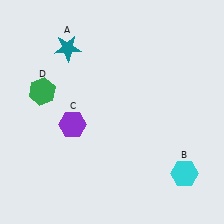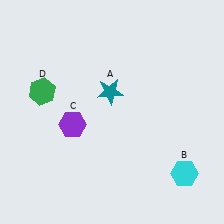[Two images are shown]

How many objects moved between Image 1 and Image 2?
1 object moved between the two images.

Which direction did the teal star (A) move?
The teal star (A) moved down.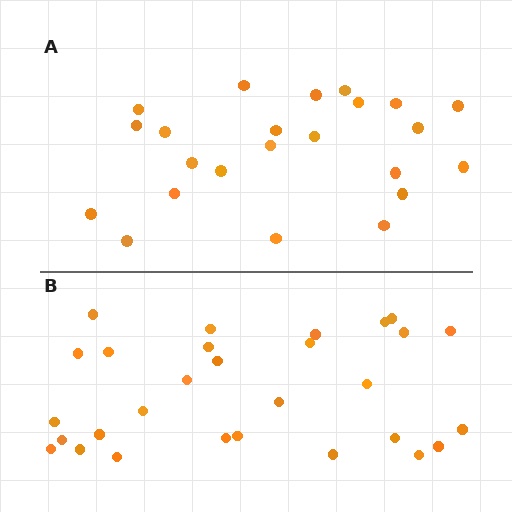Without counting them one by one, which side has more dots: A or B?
Region B (the bottom region) has more dots.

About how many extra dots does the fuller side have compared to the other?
Region B has about 6 more dots than region A.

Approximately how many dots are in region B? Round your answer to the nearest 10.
About 30 dots. (The exact count is 29, which rounds to 30.)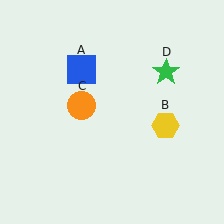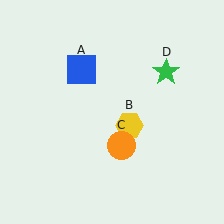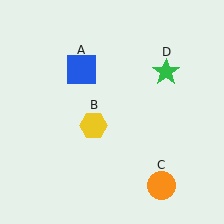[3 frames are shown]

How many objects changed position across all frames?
2 objects changed position: yellow hexagon (object B), orange circle (object C).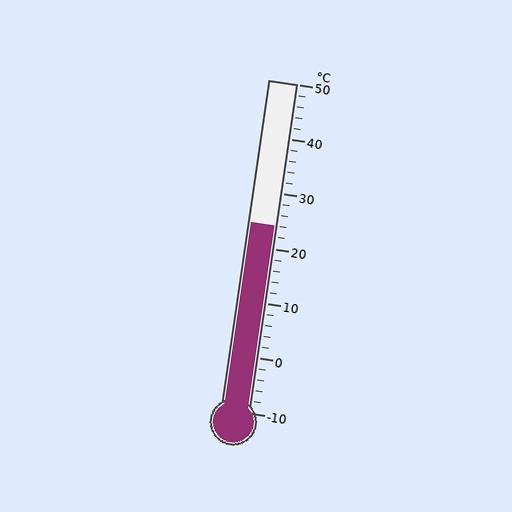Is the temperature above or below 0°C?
The temperature is above 0°C.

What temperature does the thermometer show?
The thermometer shows approximately 24°C.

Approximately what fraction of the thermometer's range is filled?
The thermometer is filled to approximately 55% of its range.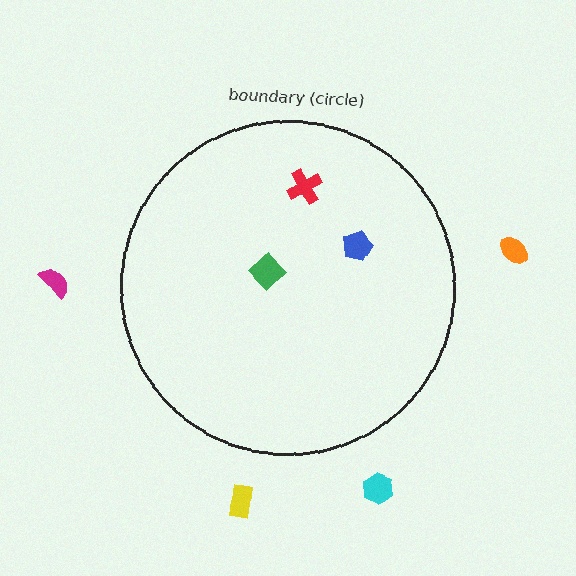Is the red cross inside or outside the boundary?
Inside.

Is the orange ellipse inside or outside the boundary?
Outside.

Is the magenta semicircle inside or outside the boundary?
Outside.